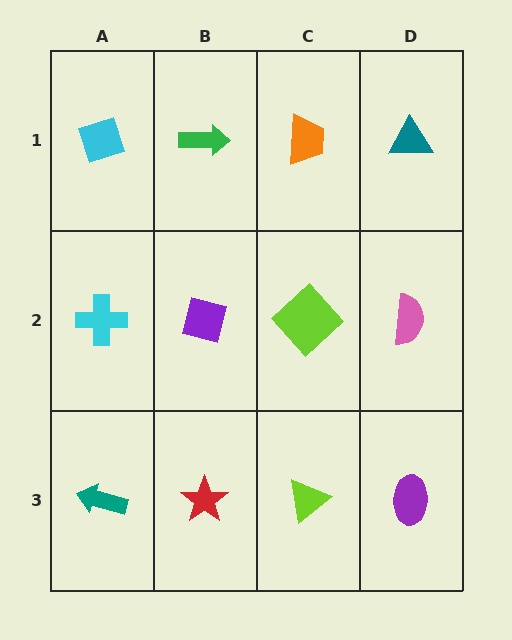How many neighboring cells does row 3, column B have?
3.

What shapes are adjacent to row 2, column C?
An orange trapezoid (row 1, column C), a lime triangle (row 3, column C), a purple square (row 2, column B), a pink semicircle (row 2, column D).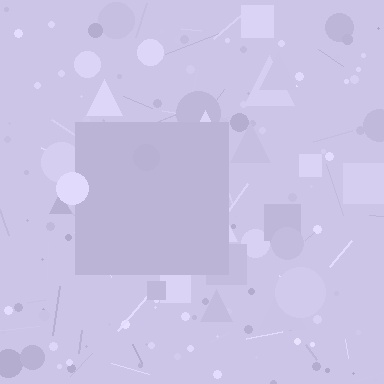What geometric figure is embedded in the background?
A square is embedded in the background.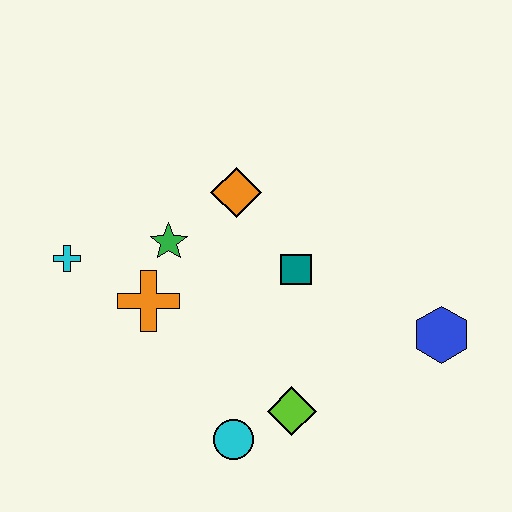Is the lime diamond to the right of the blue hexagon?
No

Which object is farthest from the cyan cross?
The blue hexagon is farthest from the cyan cross.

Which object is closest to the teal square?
The orange diamond is closest to the teal square.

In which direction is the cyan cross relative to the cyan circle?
The cyan cross is above the cyan circle.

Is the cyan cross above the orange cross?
Yes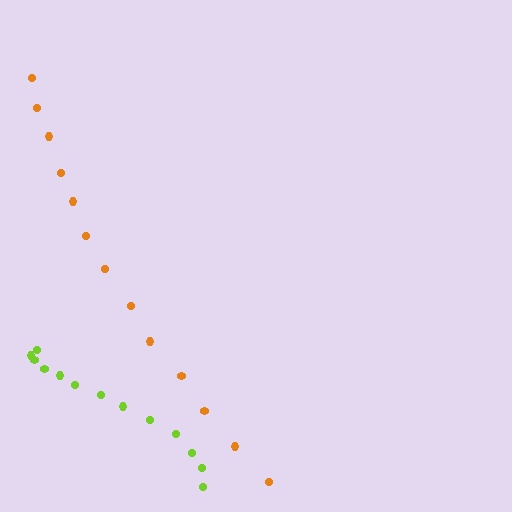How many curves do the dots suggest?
There are 2 distinct paths.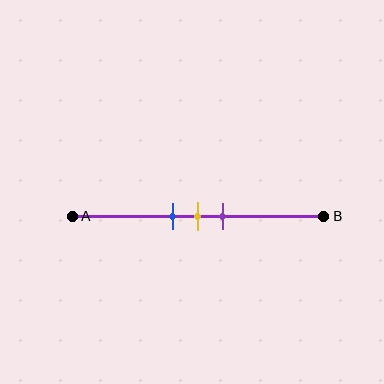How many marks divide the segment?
There are 3 marks dividing the segment.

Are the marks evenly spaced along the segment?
Yes, the marks are approximately evenly spaced.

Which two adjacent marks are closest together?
The blue and yellow marks are the closest adjacent pair.